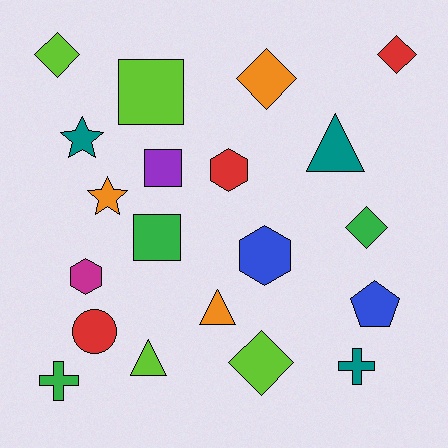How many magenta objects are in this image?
There is 1 magenta object.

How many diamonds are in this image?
There are 5 diamonds.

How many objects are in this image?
There are 20 objects.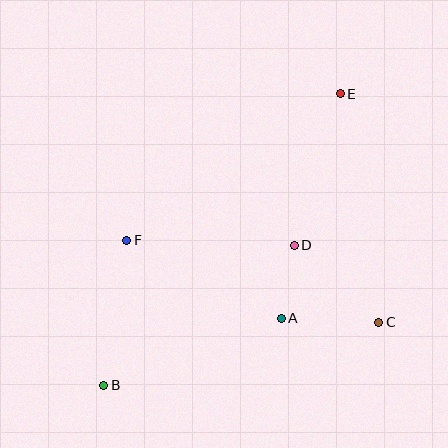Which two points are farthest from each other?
Points B and E are farthest from each other.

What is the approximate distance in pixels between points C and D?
The distance between C and D is approximately 115 pixels.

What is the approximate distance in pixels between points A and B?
The distance between A and B is approximately 190 pixels.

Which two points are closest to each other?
Points A and D are closest to each other.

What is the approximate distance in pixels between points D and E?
The distance between D and E is approximately 158 pixels.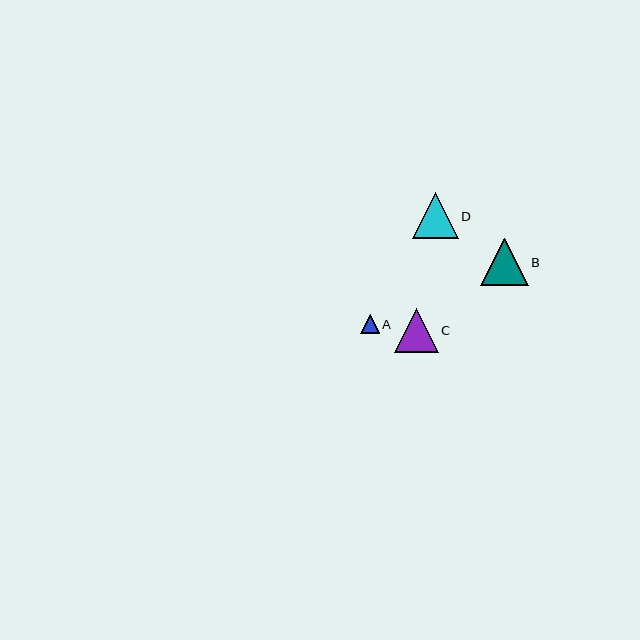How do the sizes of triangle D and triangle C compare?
Triangle D and triangle C are approximately the same size.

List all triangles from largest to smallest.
From largest to smallest: B, D, C, A.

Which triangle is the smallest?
Triangle A is the smallest with a size of approximately 19 pixels.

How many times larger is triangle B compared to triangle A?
Triangle B is approximately 2.5 times the size of triangle A.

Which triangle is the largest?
Triangle B is the largest with a size of approximately 48 pixels.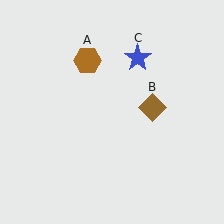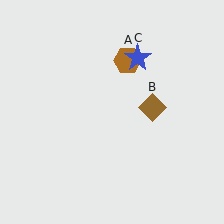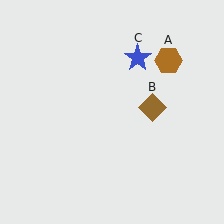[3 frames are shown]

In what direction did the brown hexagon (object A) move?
The brown hexagon (object A) moved right.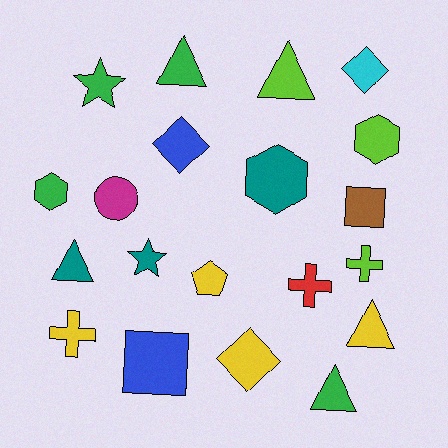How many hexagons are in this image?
There are 3 hexagons.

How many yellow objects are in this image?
There are 4 yellow objects.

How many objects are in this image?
There are 20 objects.